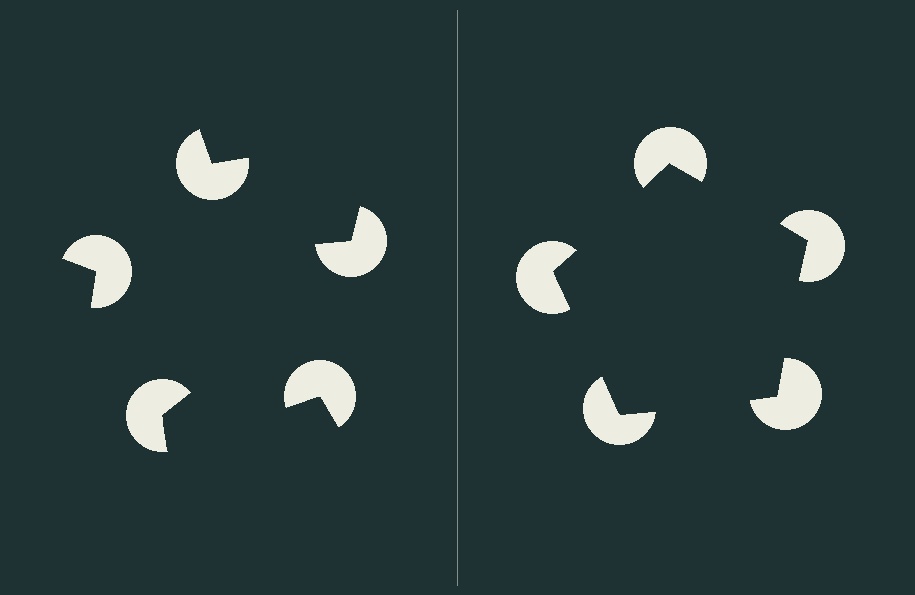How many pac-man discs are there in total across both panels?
10 — 5 on each side.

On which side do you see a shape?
An illusory pentagon appears on the right side. On the left side the wedge cuts are rotated, so no coherent shape forms.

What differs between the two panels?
The pac-man discs are positioned identically on both sides; only the wedge orientations differ. On the right they align to a pentagon; on the left they are misaligned.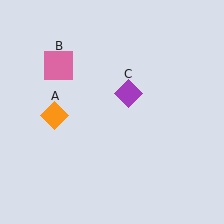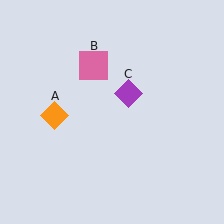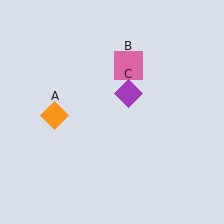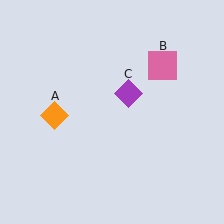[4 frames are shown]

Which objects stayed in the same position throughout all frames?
Orange diamond (object A) and purple diamond (object C) remained stationary.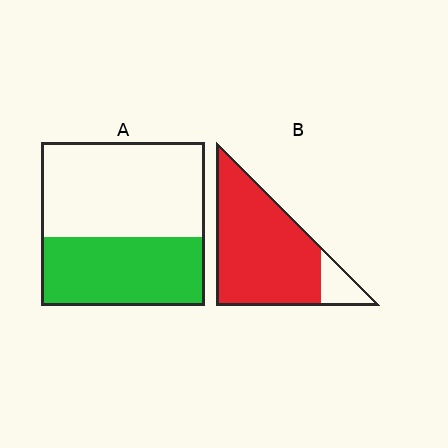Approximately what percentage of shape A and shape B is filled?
A is approximately 40% and B is approximately 85%.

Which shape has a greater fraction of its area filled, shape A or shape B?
Shape B.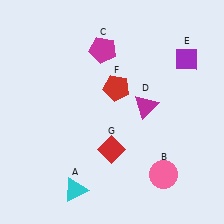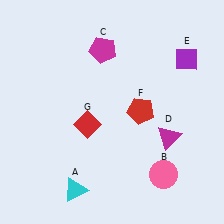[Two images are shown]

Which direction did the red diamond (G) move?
The red diamond (G) moved up.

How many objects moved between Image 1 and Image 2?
3 objects moved between the two images.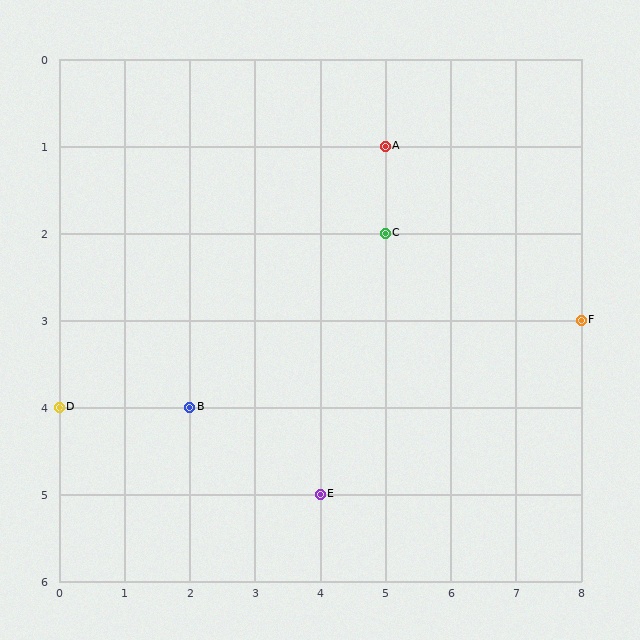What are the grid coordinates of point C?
Point C is at grid coordinates (5, 2).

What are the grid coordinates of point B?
Point B is at grid coordinates (2, 4).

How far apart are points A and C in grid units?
Points A and C are 1 row apart.